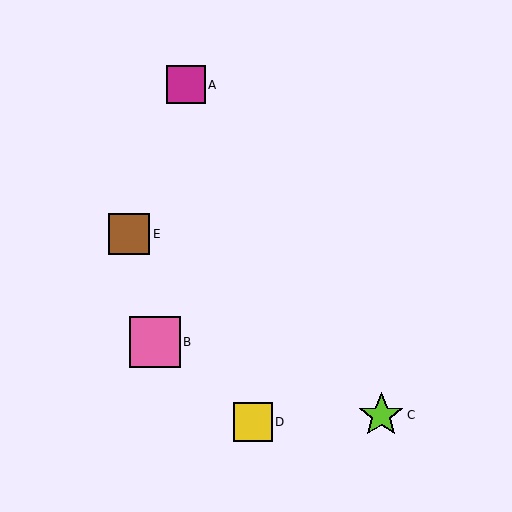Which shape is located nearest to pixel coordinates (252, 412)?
The yellow square (labeled D) at (253, 422) is nearest to that location.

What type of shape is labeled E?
Shape E is a brown square.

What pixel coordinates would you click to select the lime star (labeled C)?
Click at (381, 415) to select the lime star C.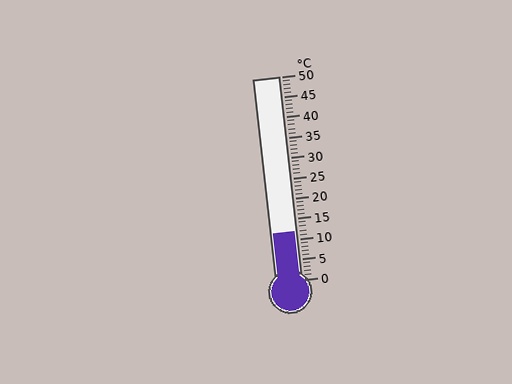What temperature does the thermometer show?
The thermometer shows approximately 12°C.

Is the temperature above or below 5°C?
The temperature is above 5°C.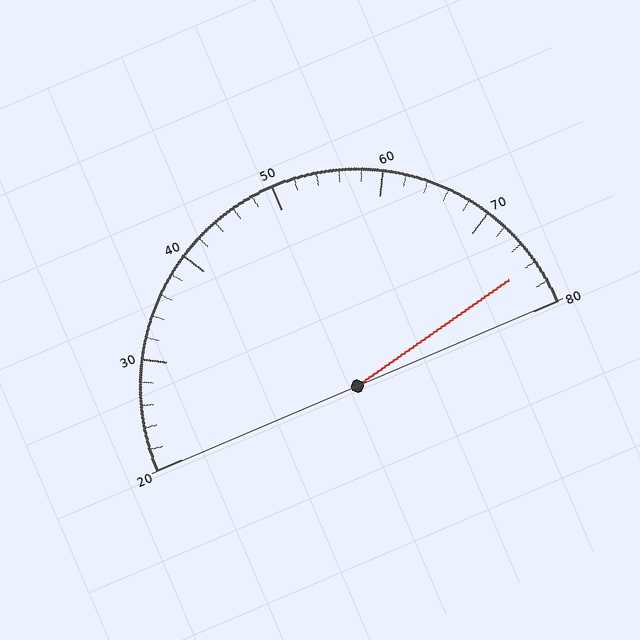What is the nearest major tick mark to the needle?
The nearest major tick mark is 80.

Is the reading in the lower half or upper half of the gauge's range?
The reading is in the upper half of the range (20 to 80).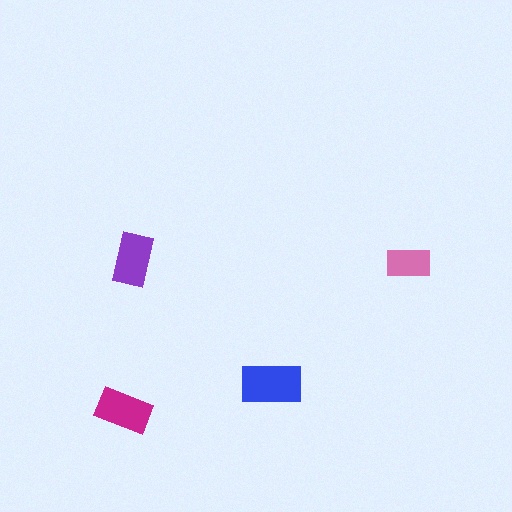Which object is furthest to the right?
The pink rectangle is rightmost.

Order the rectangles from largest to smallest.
the blue one, the magenta one, the purple one, the pink one.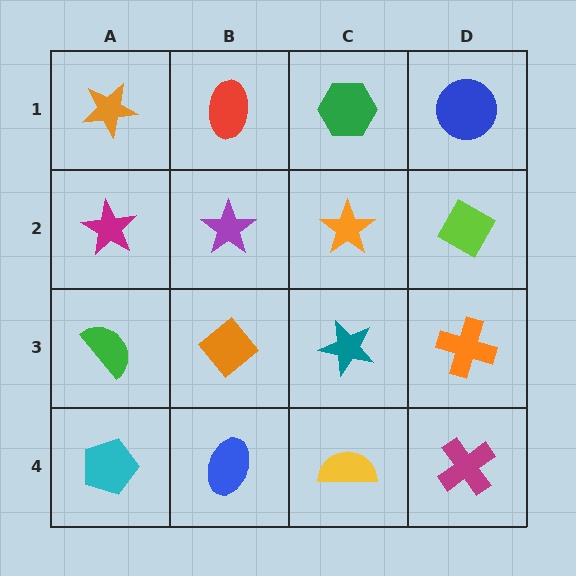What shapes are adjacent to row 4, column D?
An orange cross (row 3, column D), a yellow semicircle (row 4, column C).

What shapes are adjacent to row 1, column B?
A purple star (row 2, column B), an orange star (row 1, column A), a green hexagon (row 1, column C).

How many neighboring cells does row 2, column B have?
4.